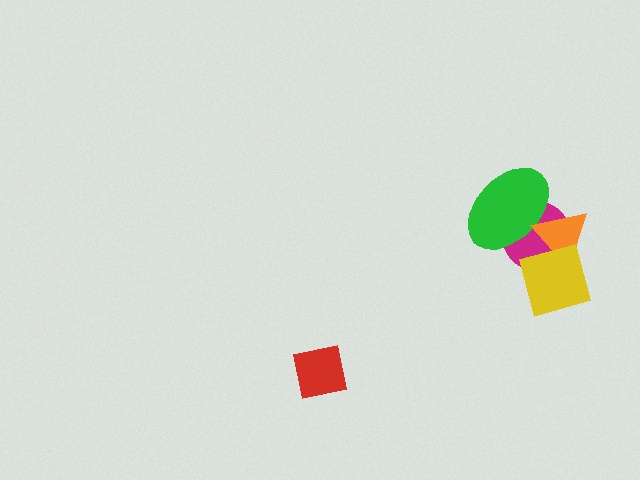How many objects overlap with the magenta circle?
3 objects overlap with the magenta circle.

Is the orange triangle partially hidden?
Yes, it is partially covered by another shape.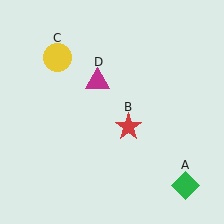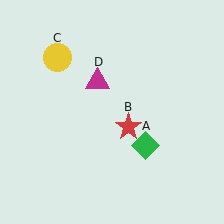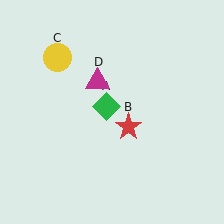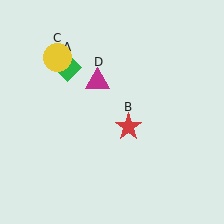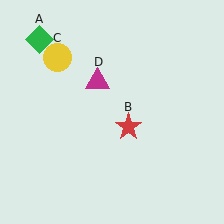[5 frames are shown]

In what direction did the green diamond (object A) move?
The green diamond (object A) moved up and to the left.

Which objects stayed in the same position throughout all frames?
Red star (object B) and yellow circle (object C) and magenta triangle (object D) remained stationary.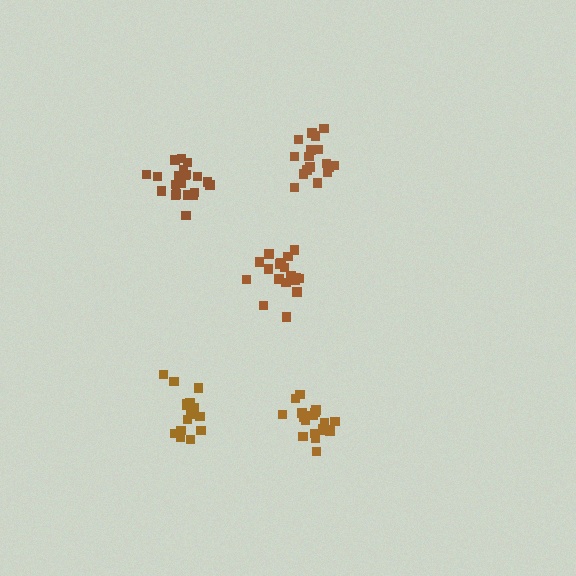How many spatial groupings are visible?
There are 5 spatial groupings.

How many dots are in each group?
Group 1: 17 dots, Group 2: 19 dots, Group 3: 16 dots, Group 4: 21 dots, Group 5: 18 dots (91 total).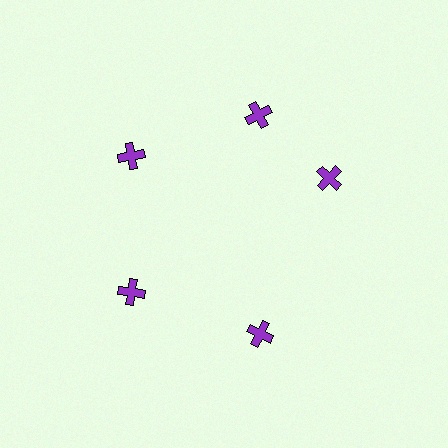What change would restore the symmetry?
The symmetry would be restored by rotating it back into even spacing with its neighbors so that all 5 crosses sit at equal angles and equal distance from the center.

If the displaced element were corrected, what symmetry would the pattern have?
It would have 5-fold rotational symmetry — the pattern would map onto itself every 72 degrees.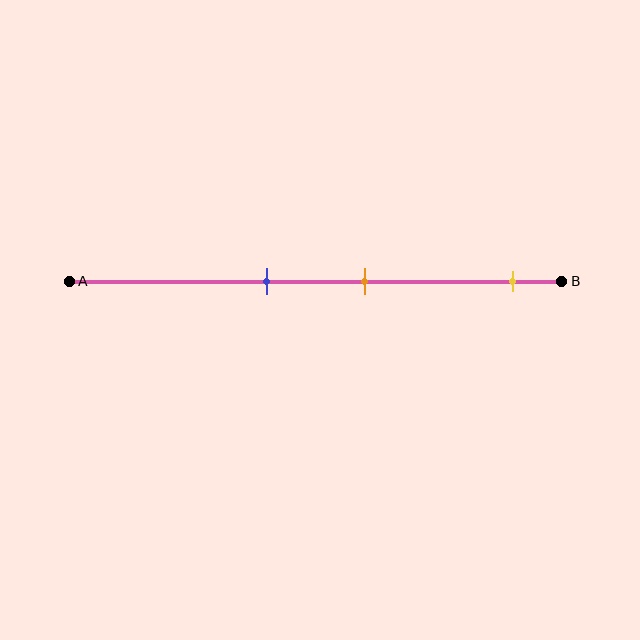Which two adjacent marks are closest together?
The blue and orange marks are the closest adjacent pair.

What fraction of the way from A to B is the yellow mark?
The yellow mark is approximately 90% (0.9) of the way from A to B.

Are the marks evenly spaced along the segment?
No, the marks are not evenly spaced.